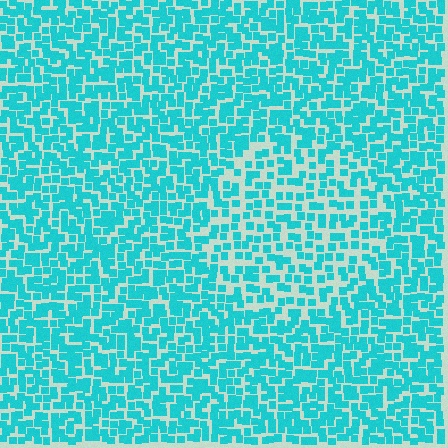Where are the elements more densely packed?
The elements are more densely packed outside the circle boundary.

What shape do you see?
I see a circle.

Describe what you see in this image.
The image contains small cyan elements arranged at two different densities. A circle-shaped region is visible where the elements are less densely packed than the surrounding area.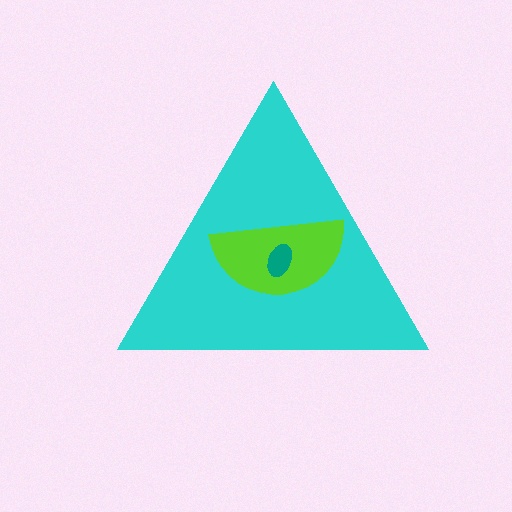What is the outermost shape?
The cyan triangle.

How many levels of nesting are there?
3.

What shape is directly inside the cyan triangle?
The lime semicircle.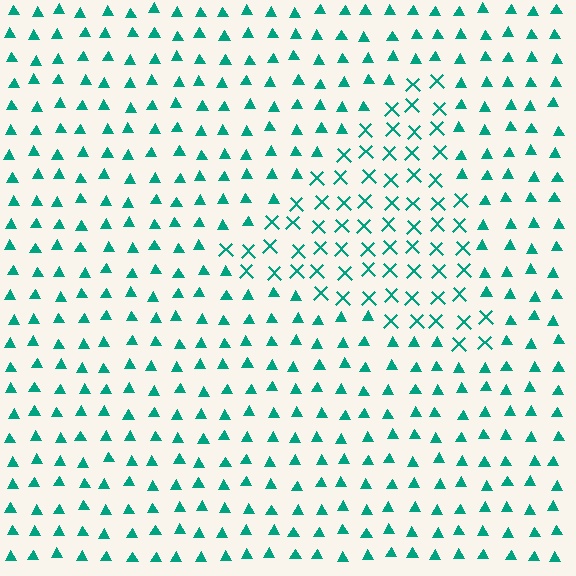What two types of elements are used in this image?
The image uses X marks inside the triangle region and triangles outside it.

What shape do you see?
I see a triangle.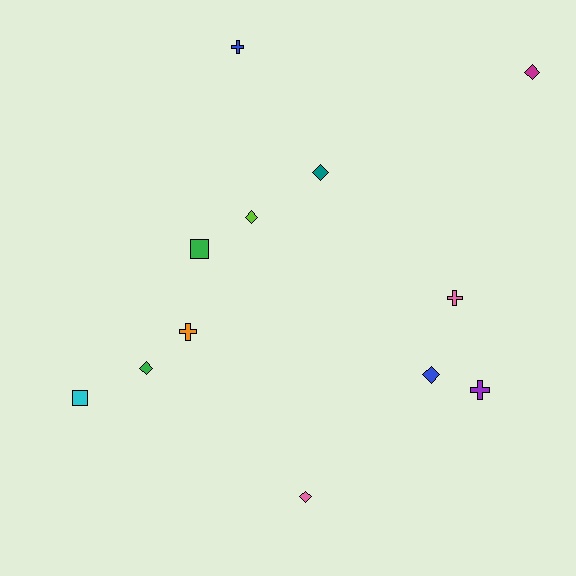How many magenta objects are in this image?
There is 1 magenta object.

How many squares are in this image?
There are 2 squares.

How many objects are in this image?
There are 12 objects.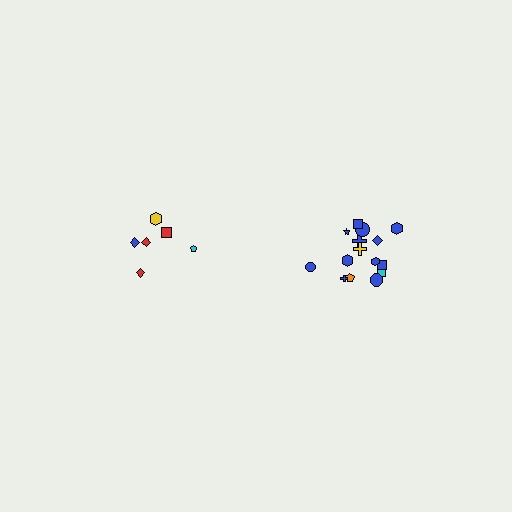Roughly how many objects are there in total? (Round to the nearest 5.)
Roughly 20 objects in total.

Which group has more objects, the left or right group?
The right group.